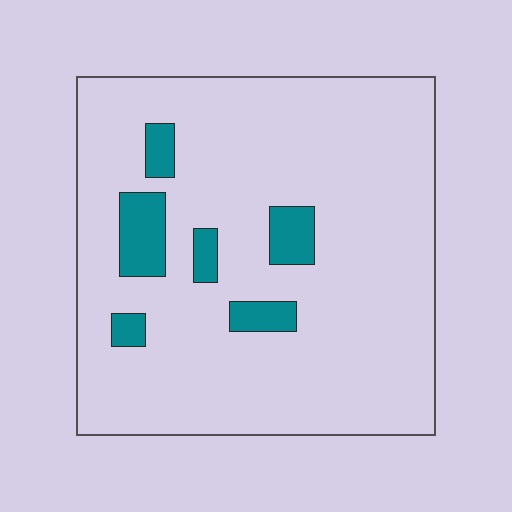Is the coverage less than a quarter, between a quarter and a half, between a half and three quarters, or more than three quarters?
Less than a quarter.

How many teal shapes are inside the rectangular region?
6.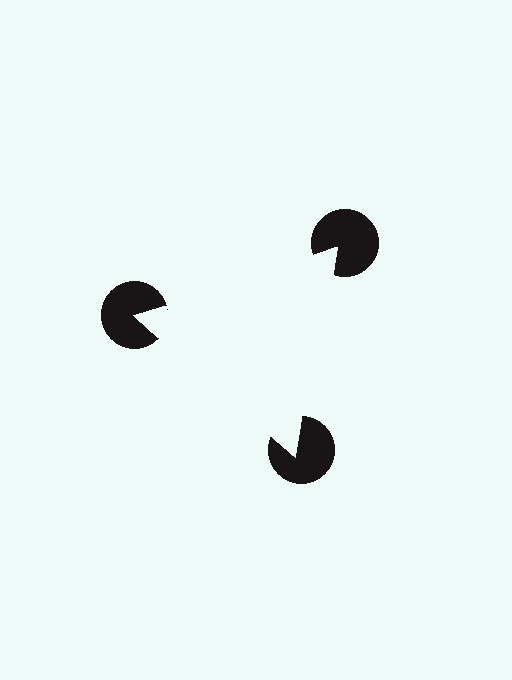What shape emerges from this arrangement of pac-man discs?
An illusory triangle — its edges are inferred from the aligned wedge cuts in the pac-man discs, not physically drawn.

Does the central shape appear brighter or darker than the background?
It typically appears slightly brighter than the background, even though no actual brightness change is drawn.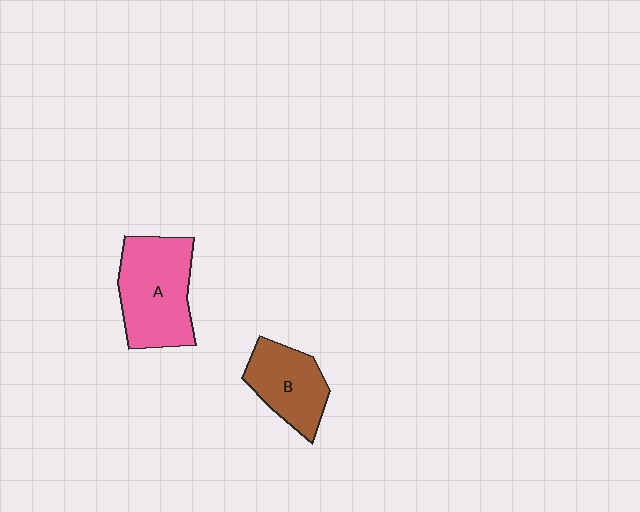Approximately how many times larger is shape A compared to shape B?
Approximately 1.4 times.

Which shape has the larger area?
Shape A (pink).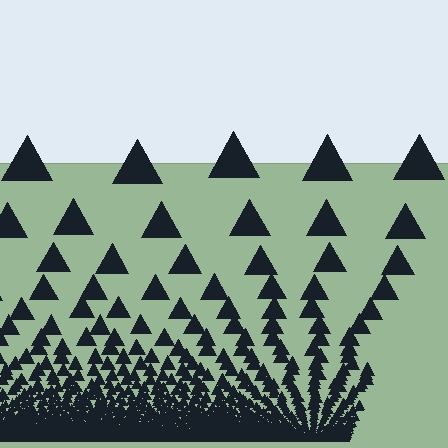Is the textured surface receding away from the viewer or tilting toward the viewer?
The surface appears to tilt toward the viewer. Texture elements get larger and sparser toward the top.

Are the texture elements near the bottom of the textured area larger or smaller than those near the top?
Smaller. The gradient is inverted — elements near the bottom are smaller and denser.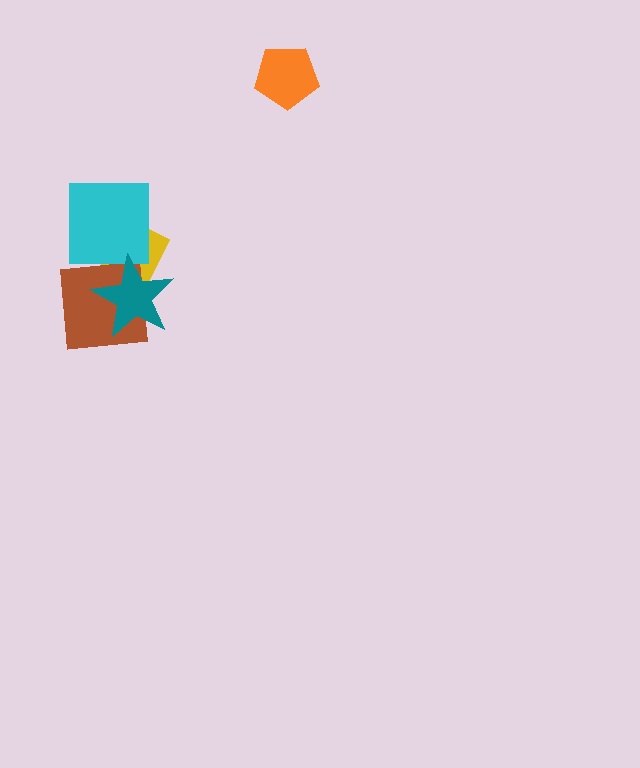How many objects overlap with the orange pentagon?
0 objects overlap with the orange pentagon.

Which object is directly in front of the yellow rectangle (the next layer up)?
The brown square is directly in front of the yellow rectangle.